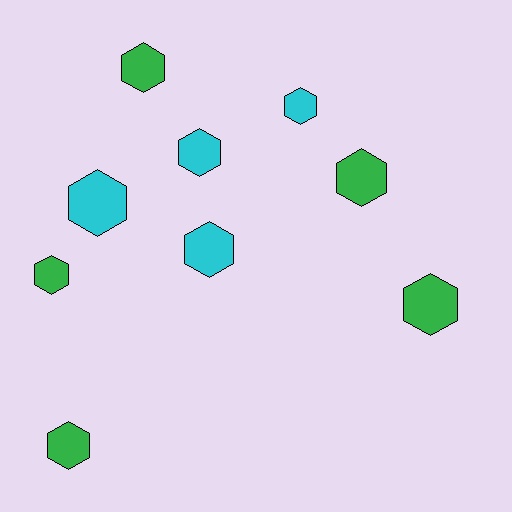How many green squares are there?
There are no green squares.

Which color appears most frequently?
Green, with 5 objects.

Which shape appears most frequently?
Hexagon, with 9 objects.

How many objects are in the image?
There are 9 objects.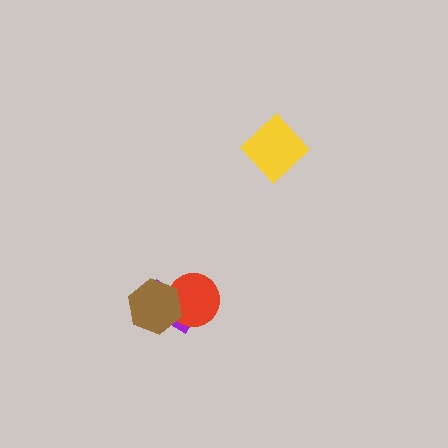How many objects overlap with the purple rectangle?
2 objects overlap with the purple rectangle.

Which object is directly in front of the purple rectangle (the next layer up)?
The red circle is directly in front of the purple rectangle.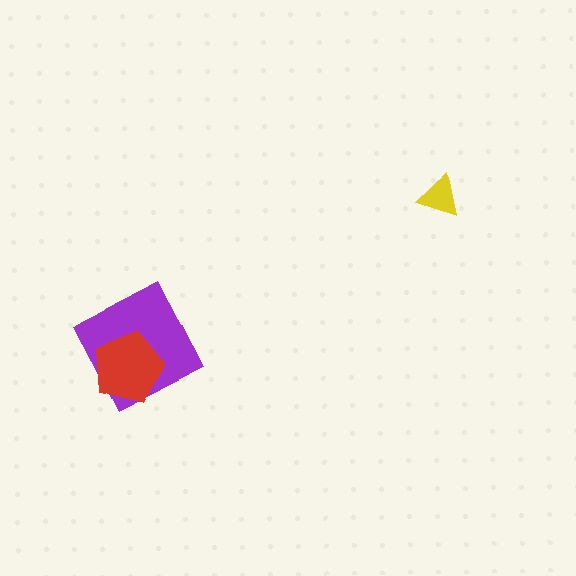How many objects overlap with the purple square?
1 object overlaps with the purple square.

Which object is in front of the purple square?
The red pentagon is in front of the purple square.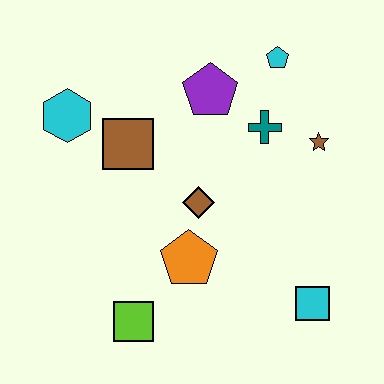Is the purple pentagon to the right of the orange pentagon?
Yes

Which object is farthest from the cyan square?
The cyan hexagon is farthest from the cyan square.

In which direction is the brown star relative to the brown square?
The brown star is to the right of the brown square.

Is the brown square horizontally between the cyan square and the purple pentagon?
No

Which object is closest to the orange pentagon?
The brown diamond is closest to the orange pentagon.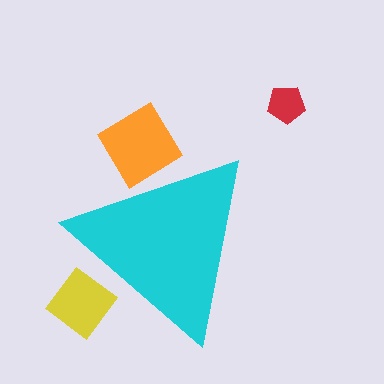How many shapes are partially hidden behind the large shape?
2 shapes are partially hidden.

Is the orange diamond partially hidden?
Yes, the orange diamond is partially hidden behind the cyan triangle.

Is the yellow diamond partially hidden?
Yes, the yellow diamond is partially hidden behind the cyan triangle.